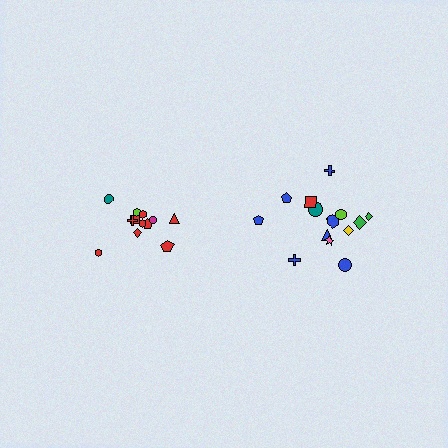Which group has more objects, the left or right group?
The right group.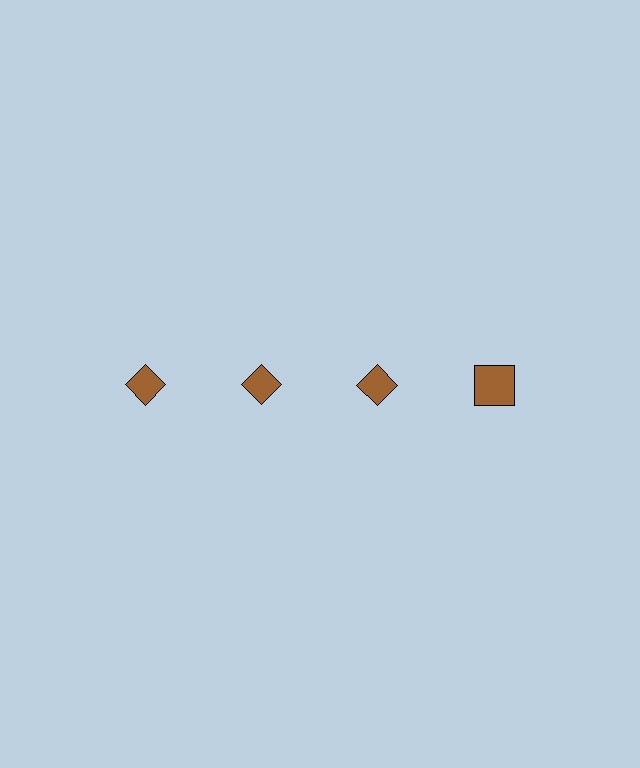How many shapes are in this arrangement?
There are 4 shapes arranged in a grid pattern.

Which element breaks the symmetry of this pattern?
The brown square in the top row, second from right column breaks the symmetry. All other shapes are brown diamonds.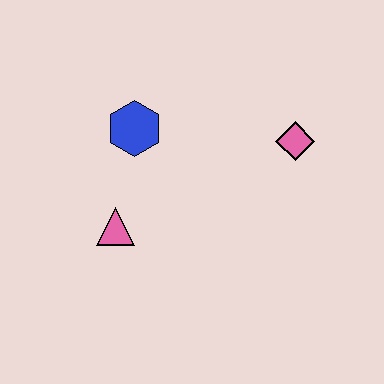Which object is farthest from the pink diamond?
The pink triangle is farthest from the pink diamond.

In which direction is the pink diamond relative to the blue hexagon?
The pink diamond is to the right of the blue hexagon.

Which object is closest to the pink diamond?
The blue hexagon is closest to the pink diamond.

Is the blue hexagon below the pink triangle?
No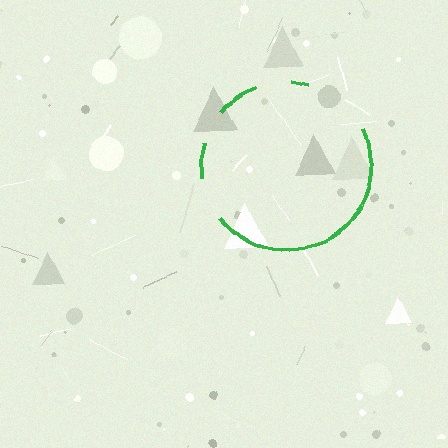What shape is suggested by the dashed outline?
The dashed outline suggests a circle.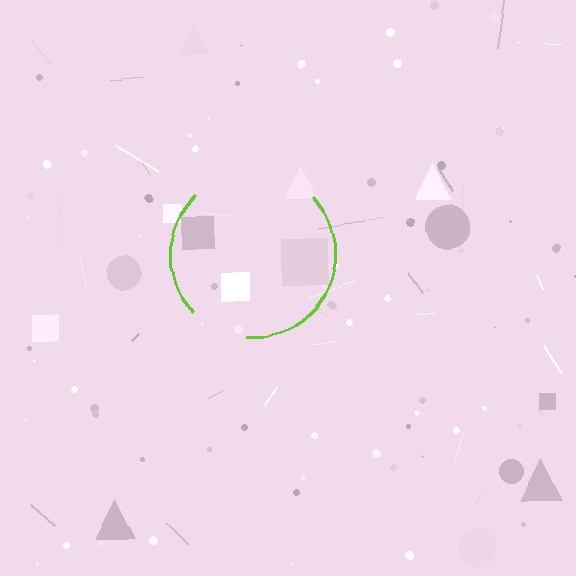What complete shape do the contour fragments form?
The contour fragments form a circle.